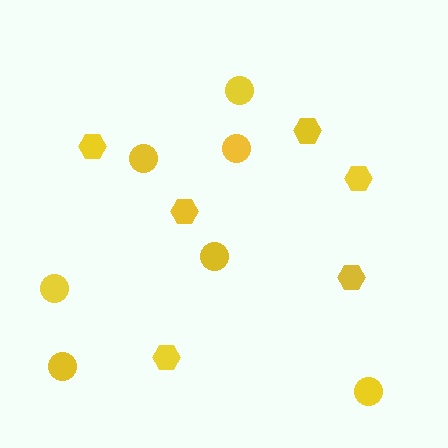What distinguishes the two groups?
There are 2 groups: one group of hexagons (6) and one group of circles (7).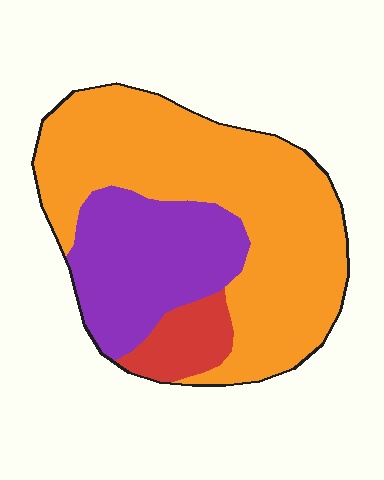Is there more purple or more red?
Purple.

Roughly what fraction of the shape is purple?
Purple covers roughly 30% of the shape.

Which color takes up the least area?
Red, at roughly 10%.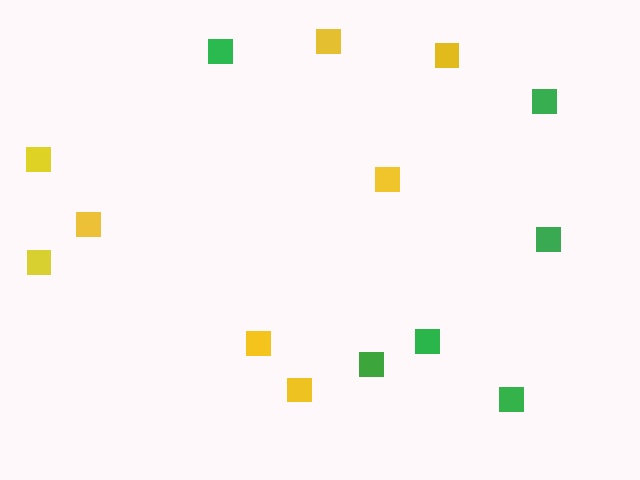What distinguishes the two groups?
There are 2 groups: one group of yellow squares (8) and one group of green squares (6).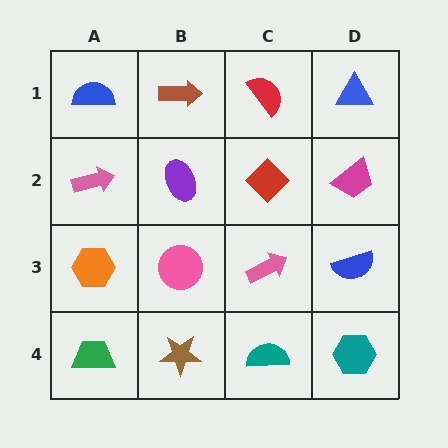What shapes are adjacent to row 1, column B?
A purple ellipse (row 2, column B), a blue semicircle (row 1, column A), a red semicircle (row 1, column C).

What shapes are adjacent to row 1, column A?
A pink arrow (row 2, column A), a brown arrow (row 1, column B).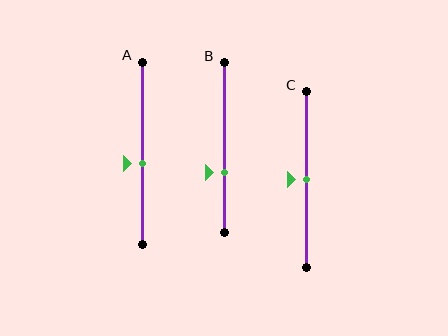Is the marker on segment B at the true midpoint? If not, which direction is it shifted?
No, the marker on segment B is shifted downward by about 15% of the segment length.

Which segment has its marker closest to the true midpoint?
Segment C has its marker closest to the true midpoint.